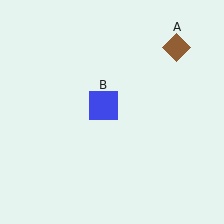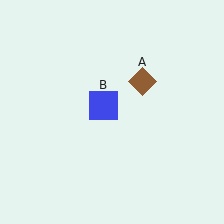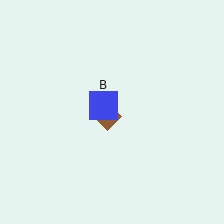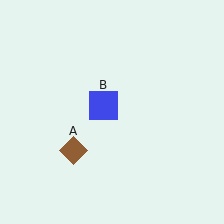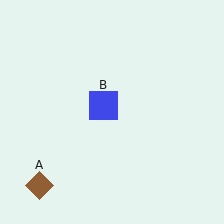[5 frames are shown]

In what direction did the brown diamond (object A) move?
The brown diamond (object A) moved down and to the left.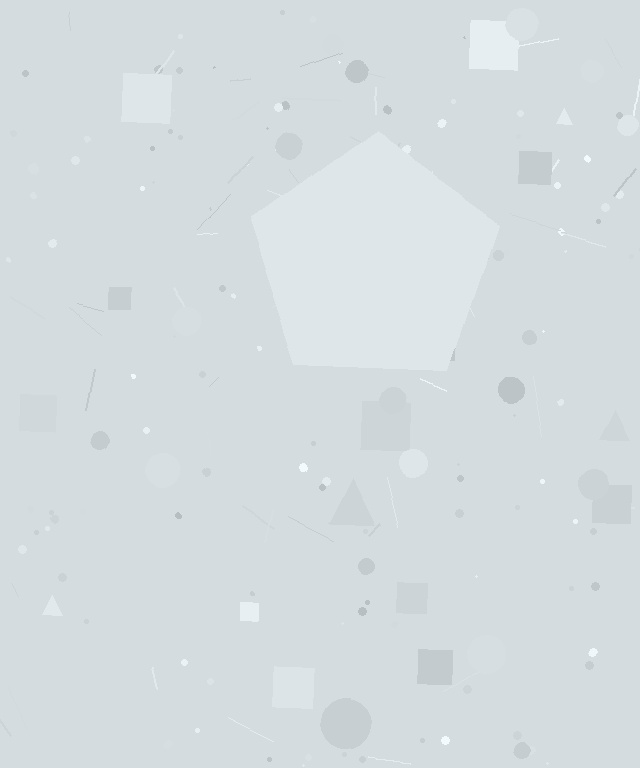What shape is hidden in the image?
A pentagon is hidden in the image.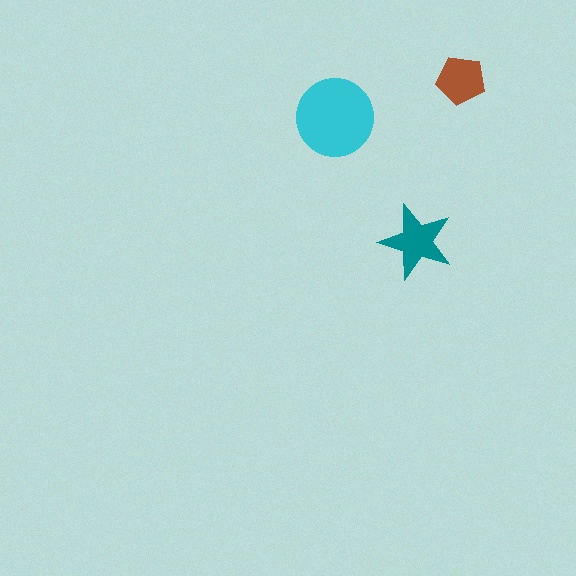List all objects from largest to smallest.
The cyan circle, the teal star, the brown pentagon.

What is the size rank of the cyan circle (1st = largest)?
1st.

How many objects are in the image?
There are 3 objects in the image.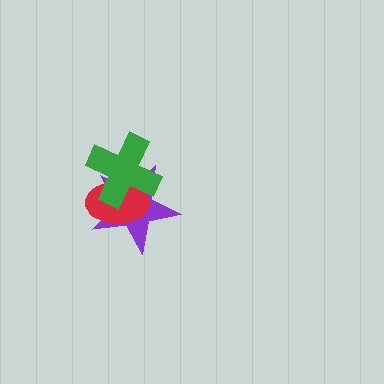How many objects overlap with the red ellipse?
2 objects overlap with the red ellipse.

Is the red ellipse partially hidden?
Yes, it is partially covered by another shape.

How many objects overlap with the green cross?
2 objects overlap with the green cross.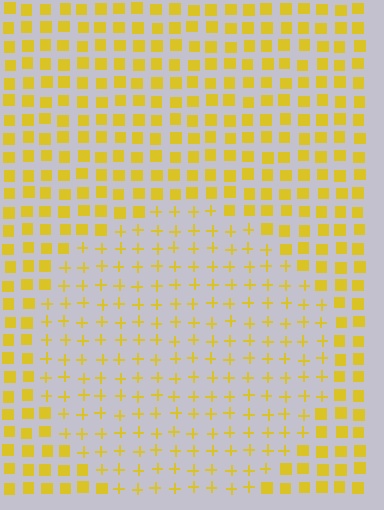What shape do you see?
I see a circle.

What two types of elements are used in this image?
The image uses plus signs inside the circle region and squares outside it.